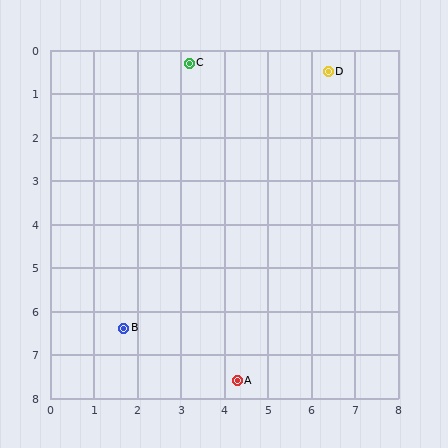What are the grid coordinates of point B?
Point B is at approximately (1.7, 6.4).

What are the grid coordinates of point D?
Point D is at approximately (6.4, 0.5).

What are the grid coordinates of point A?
Point A is at approximately (4.3, 7.6).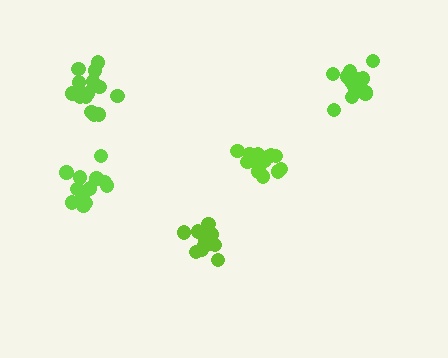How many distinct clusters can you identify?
There are 5 distinct clusters.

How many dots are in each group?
Group 1: 17 dots, Group 2: 12 dots, Group 3: 16 dots, Group 4: 15 dots, Group 5: 14 dots (74 total).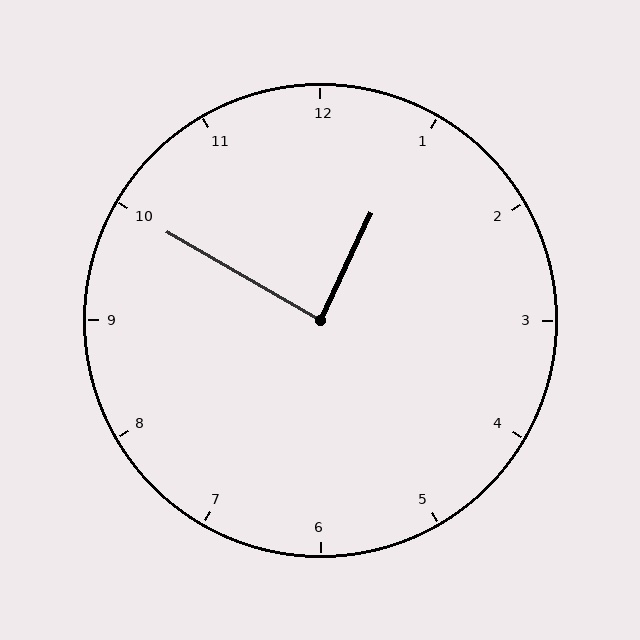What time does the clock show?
12:50.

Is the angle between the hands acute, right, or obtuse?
It is right.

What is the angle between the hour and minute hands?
Approximately 85 degrees.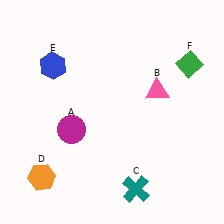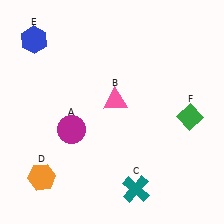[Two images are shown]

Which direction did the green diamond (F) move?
The green diamond (F) moved down.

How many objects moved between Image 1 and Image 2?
3 objects moved between the two images.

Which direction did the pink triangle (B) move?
The pink triangle (B) moved left.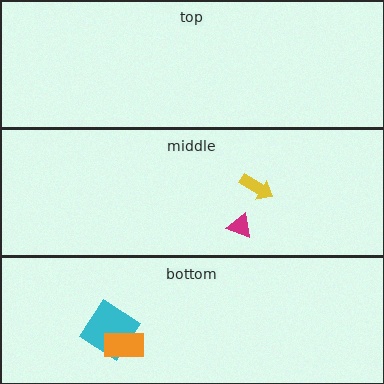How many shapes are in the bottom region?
2.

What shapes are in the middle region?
The yellow arrow, the magenta triangle.